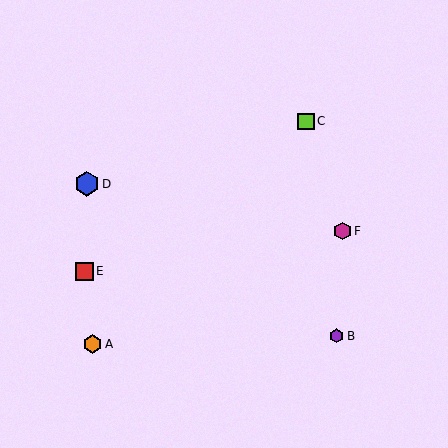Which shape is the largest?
The blue hexagon (labeled D) is the largest.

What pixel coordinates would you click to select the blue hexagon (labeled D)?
Click at (87, 184) to select the blue hexagon D.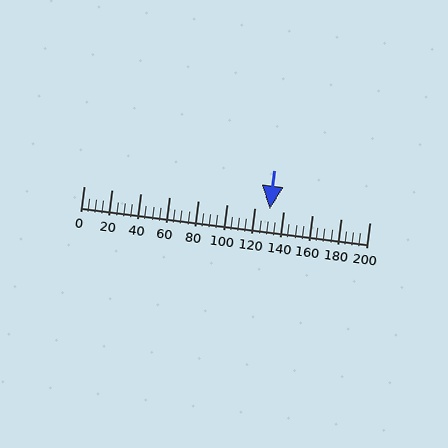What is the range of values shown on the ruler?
The ruler shows values from 0 to 200.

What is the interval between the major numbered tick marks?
The major tick marks are spaced 20 units apart.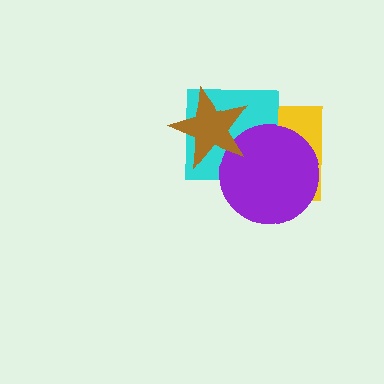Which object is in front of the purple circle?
The brown star is in front of the purple circle.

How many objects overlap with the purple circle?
3 objects overlap with the purple circle.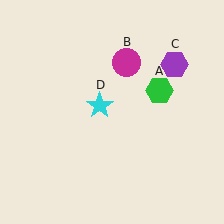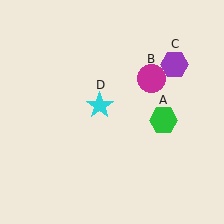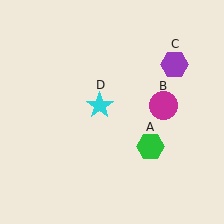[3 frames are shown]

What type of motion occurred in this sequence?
The green hexagon (object A), magenta circle (object B) rotated clockwise around the center of the scene.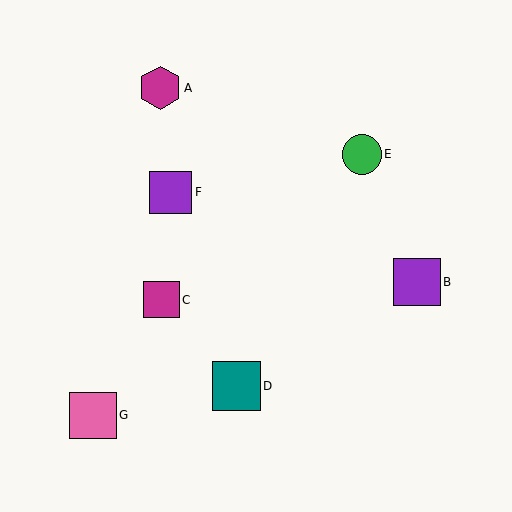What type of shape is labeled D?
Shape D is a teal square.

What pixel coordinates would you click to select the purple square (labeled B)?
Click at (417, 282) to select the purple square B.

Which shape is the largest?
The teal square (labeled D) is the largest.